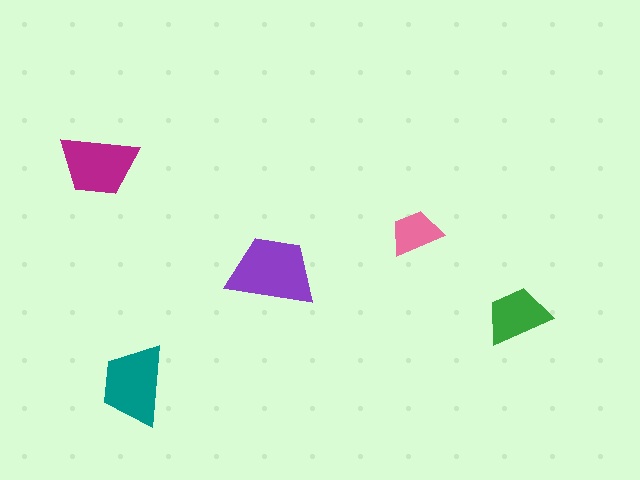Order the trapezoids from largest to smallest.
the purple one, the teal one, the magenta one, the green one, the pink one.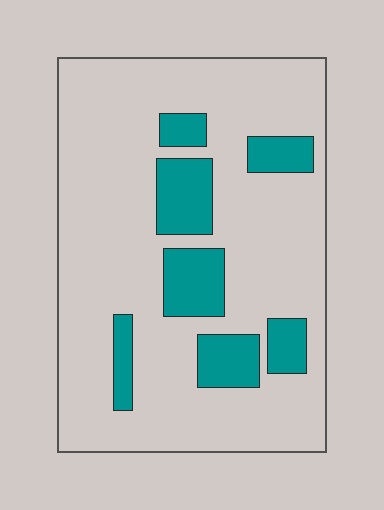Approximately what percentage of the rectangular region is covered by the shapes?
Approximately 20%.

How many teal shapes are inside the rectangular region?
7.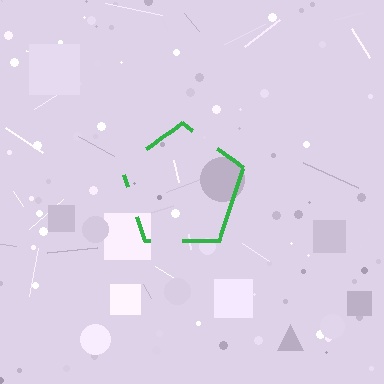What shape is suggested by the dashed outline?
The dashed outline suggests a pentagon.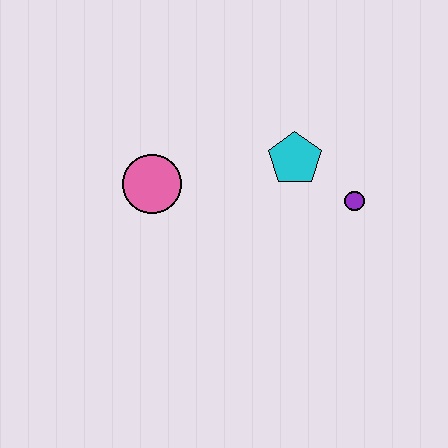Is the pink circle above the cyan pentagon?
No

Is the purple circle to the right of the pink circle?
Yes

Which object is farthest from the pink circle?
The purple circle is farthest from the pink circle.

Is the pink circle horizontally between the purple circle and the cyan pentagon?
No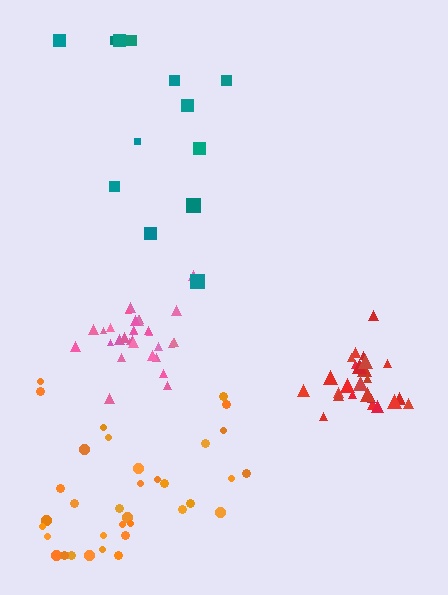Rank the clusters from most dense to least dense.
red, pink, orange, teal.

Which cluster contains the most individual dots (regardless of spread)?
Orange (35).